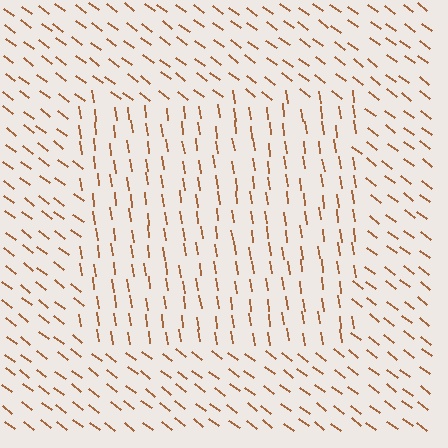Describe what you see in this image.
The image is filled with small brown line segments. A rectangle region in the image has lines oriented differently from the surrounding lines, creating a visible texture boundary.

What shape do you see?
I see a rectangle.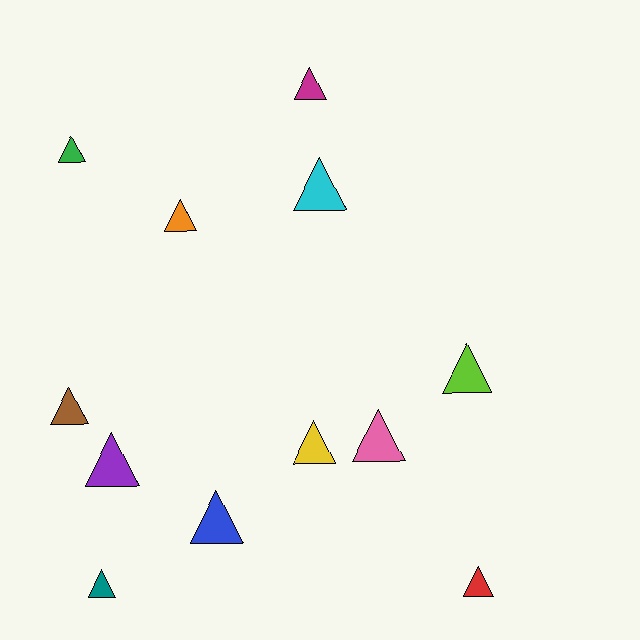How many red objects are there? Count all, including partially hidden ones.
There is 1 red object.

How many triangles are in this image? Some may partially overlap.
There are 12 triangles.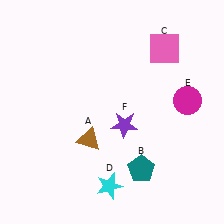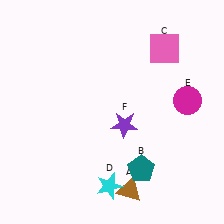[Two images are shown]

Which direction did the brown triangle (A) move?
The brown triangle (A) moved down.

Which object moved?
The brown triangle (A) moved down.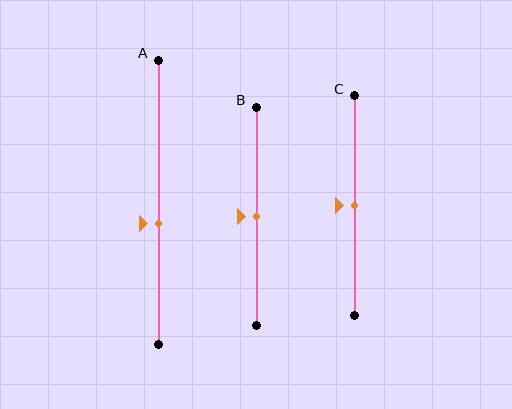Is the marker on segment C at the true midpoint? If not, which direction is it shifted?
Yes, the marker on segment C is at the true midpoint.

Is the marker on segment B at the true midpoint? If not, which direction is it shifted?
Yes, the marker on segment B is at the true midpoint.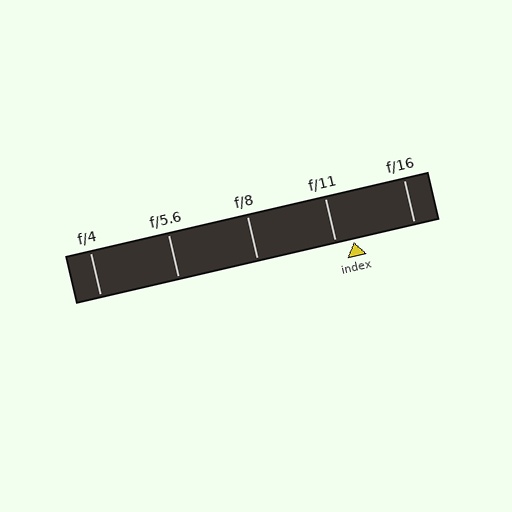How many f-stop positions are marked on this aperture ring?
There are 5 f-stop positions marked.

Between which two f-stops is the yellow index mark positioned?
The index mark is between f/11 and f/16.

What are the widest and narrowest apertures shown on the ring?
The widest aperture shown is f/4 and the narrowest is f/16.